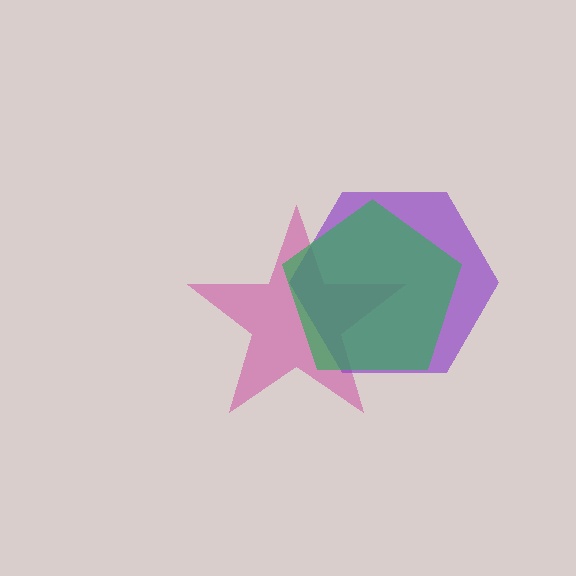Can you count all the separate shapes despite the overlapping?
Yes, there are 3 separate shapes.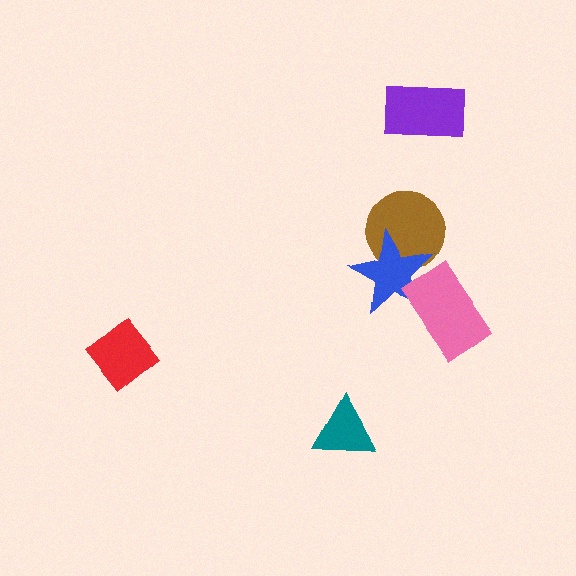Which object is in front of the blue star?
The pink rectangle is in front of the blue star.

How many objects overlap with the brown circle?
1 object overlaps with the brown circle.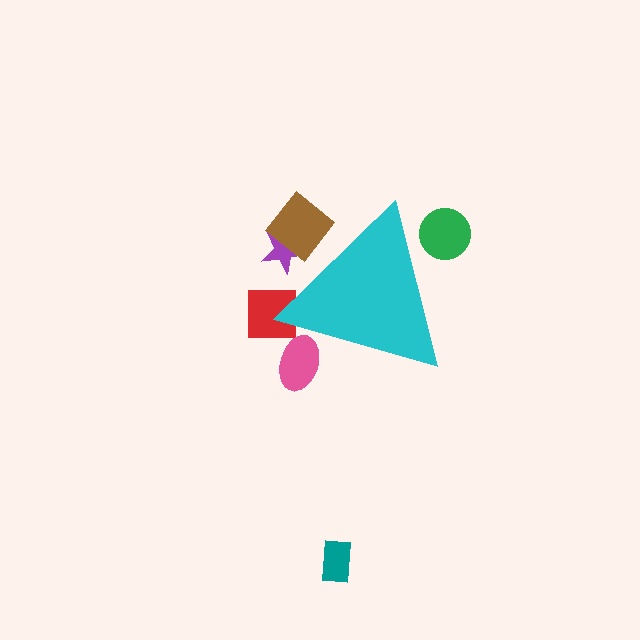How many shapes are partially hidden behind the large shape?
5 shapes are partially hidden.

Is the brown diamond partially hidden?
Yes, the brown diamond is partially hidden behind the cyan triangle.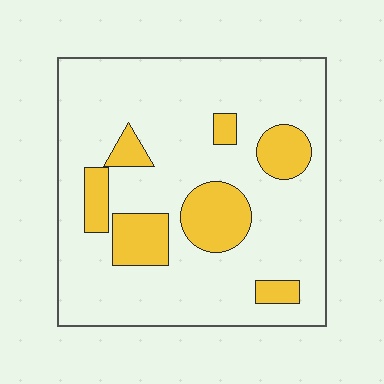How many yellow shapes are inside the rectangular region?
7.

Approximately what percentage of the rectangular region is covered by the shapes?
Approximately 20%.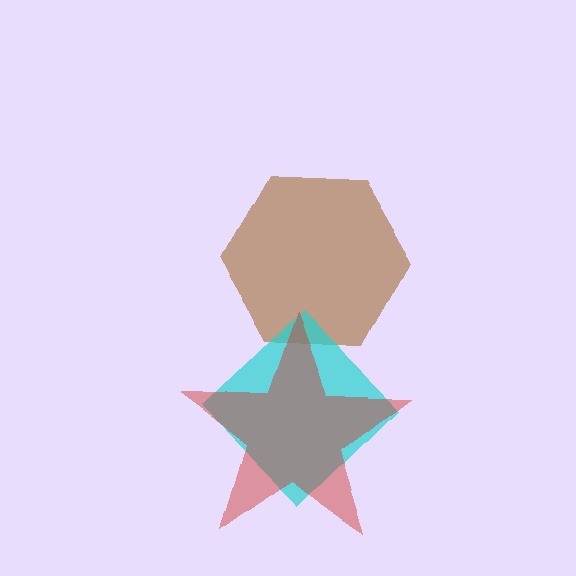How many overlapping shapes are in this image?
There are 3 overlapping shapes in the image.